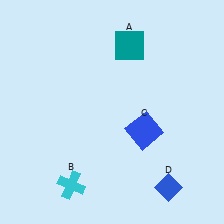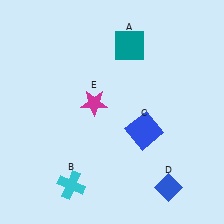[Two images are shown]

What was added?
A magenta star (E) was added in Image 2.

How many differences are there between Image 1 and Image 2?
There is 1 difference between the two images.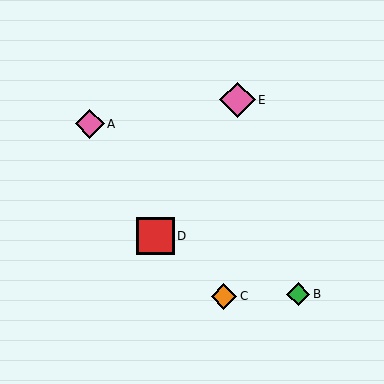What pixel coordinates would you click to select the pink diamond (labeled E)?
Click at (237, 100) to select the pink diamond E.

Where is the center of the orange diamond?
The center of the orange diamond is at (224, 296).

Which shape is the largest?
The red square (labeled D) is the largest.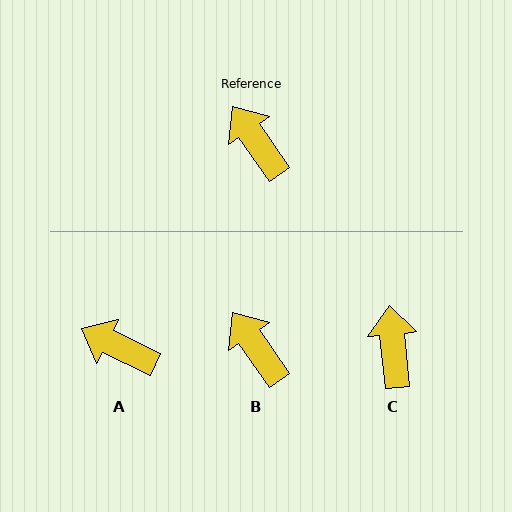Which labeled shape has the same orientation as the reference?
B.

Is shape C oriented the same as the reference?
No, it is off by about 29 degrees.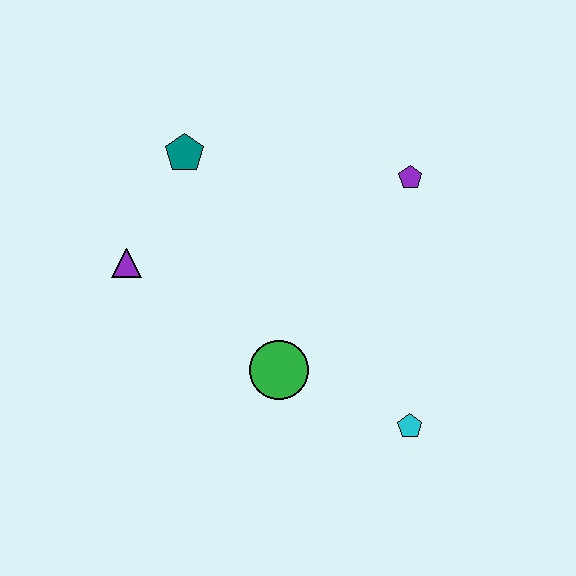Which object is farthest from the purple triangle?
The cyan pentagon is farthest from the purple triangle.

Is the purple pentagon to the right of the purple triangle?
Yes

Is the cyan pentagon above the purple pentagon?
No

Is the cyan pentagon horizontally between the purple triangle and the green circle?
No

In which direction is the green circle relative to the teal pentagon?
The green circle is below the teal pentagon.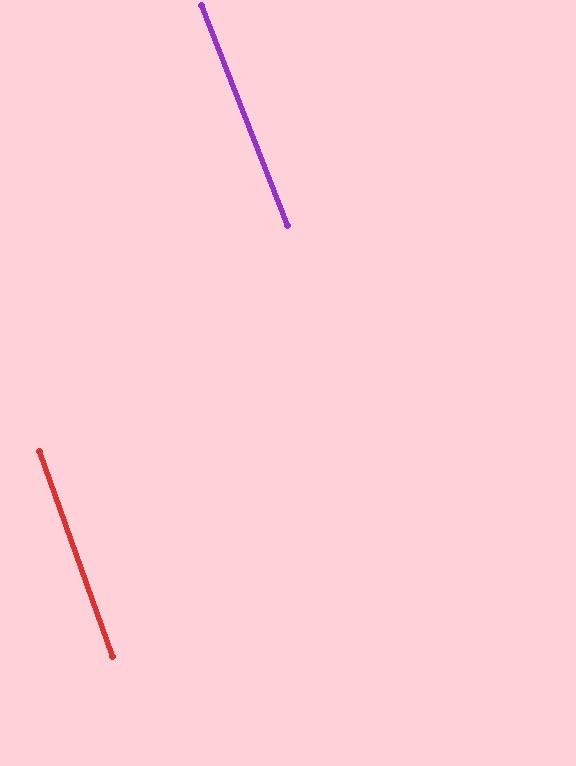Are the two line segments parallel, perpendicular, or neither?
Parallel — their directions differ by only 1.9°.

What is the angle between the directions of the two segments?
Approximately 2 degrees.